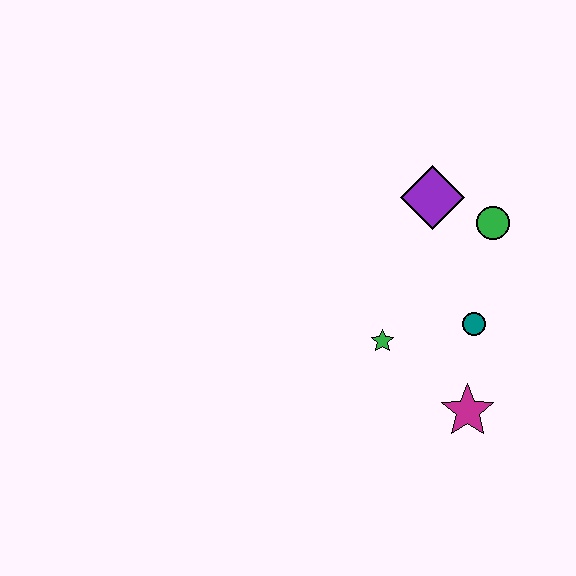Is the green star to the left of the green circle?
Yes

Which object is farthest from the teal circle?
The purple diamond is farthest from the teal circle.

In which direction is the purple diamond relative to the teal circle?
The purple diamond is above the teal circle.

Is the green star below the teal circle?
Yes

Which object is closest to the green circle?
The purple diamond is closest to the green circle.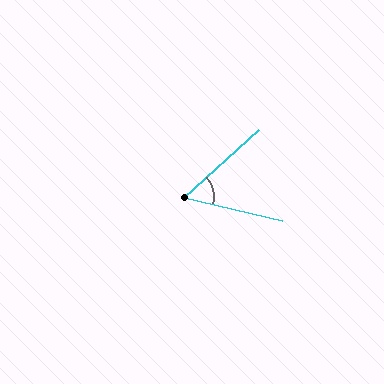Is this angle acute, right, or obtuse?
It is acute.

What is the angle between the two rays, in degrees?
Approximately 56 degrees.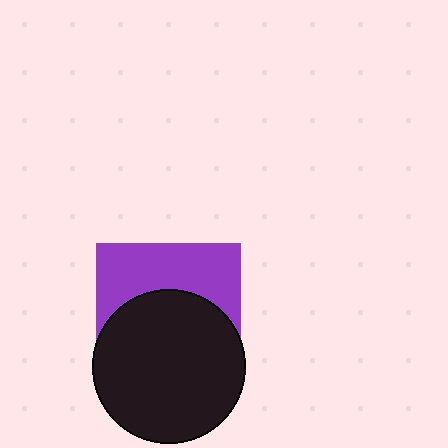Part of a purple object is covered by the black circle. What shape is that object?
It is a square.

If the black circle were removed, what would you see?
You would see the complete purple square.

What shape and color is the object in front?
The object in front is a black circle.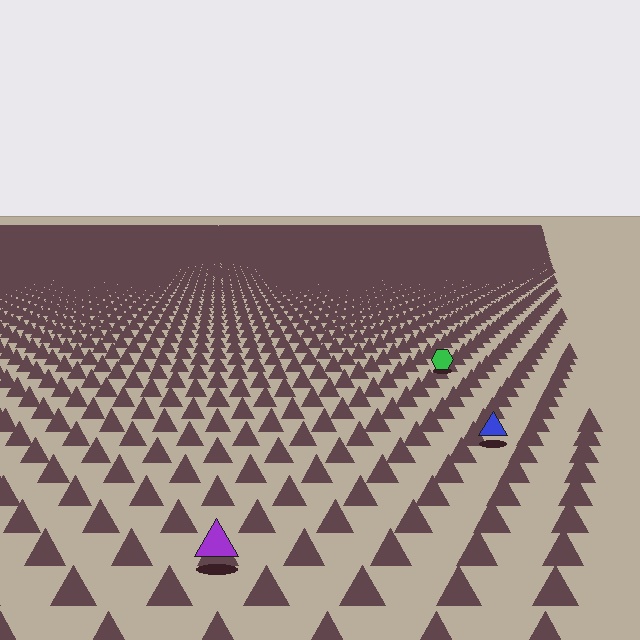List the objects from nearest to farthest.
From nearest to farthest: the purple triangle, the blue triangle, the green hexagon.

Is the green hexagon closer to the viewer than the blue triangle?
No. The blue triangle is closer — you can tell from the texture gradient: the ground texture is coarser near it.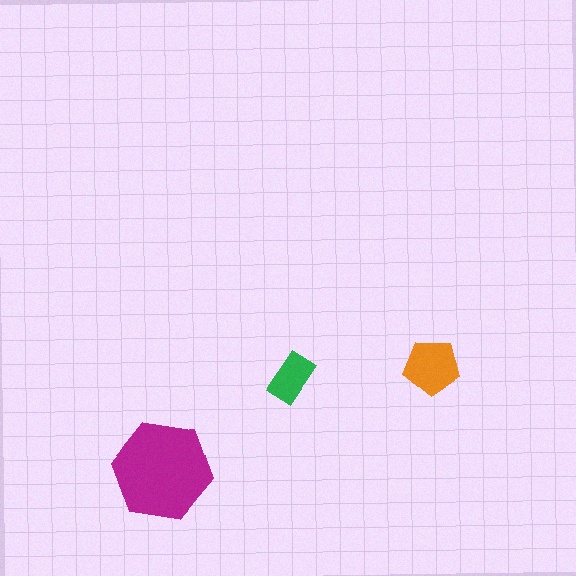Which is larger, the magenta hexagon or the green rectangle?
The magenta hexagon.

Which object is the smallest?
The green rectangle.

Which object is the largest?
The magenta hexagon.